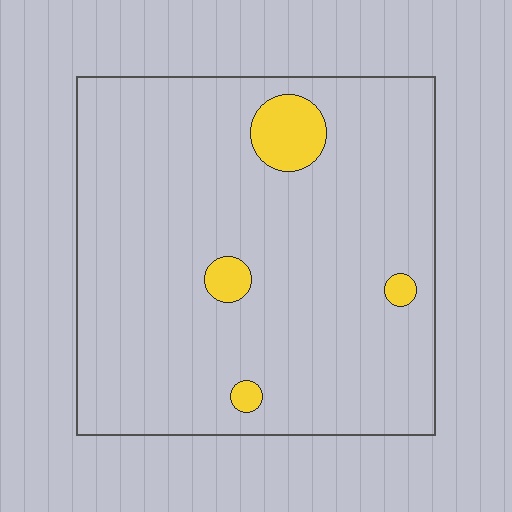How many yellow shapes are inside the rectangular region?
4.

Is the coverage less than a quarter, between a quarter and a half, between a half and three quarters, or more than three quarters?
Less than a quarter.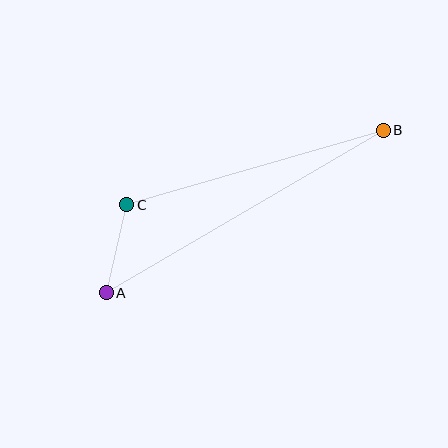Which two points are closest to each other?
Points A and C are closest to each other.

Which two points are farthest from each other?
Points A and B are farthest from each other.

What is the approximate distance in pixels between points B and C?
The distance between B and C is approximately 267 pixels.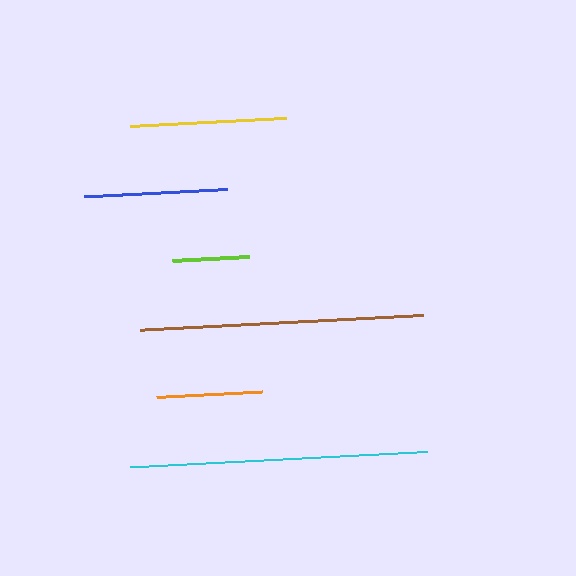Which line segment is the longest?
The cyan line is the longest at approximately 297 pixels.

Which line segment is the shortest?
The lime line is the shortest at approximately 77 pixels.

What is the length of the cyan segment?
The cyan segment is approximately 297 pixels long.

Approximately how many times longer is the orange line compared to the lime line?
The orange line is approximately 1.4 times the length of the lime line.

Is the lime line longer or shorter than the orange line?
The orange line is longer than the lime line.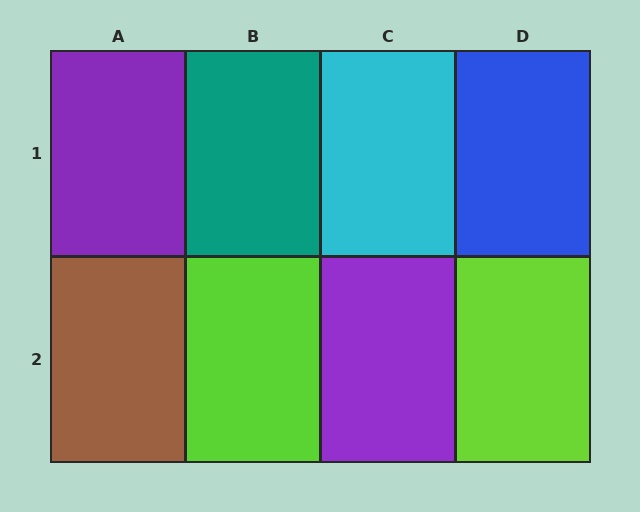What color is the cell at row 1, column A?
Purple.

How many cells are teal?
1 cell is teal.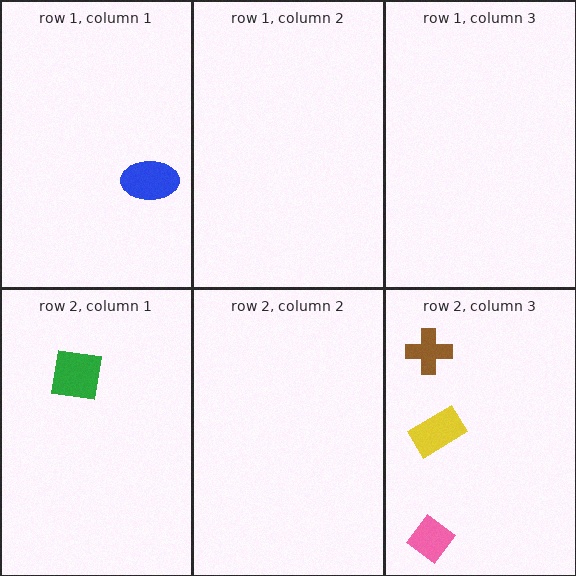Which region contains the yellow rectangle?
The row 2, column 3 region.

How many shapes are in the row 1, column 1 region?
1.